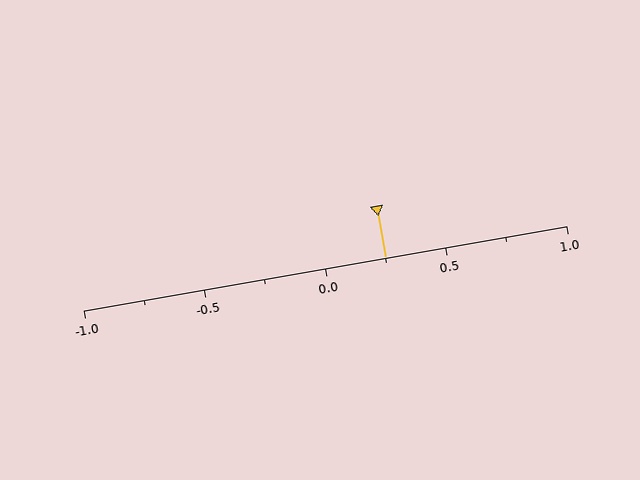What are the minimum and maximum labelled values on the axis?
The axis runs from -1.0 to 1.0.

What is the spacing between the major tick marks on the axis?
The major ticks are spaced 0.5 apart.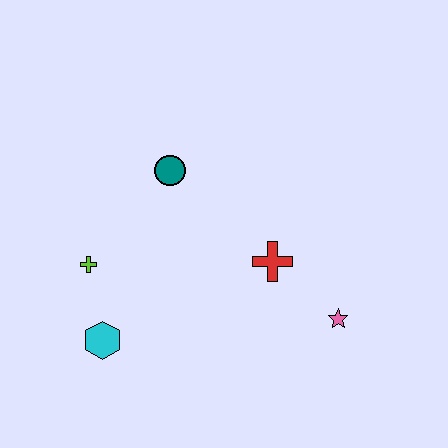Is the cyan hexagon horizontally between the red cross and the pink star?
No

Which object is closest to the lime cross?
The cyan hexagon is closest to the lime cross.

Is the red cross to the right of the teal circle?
Yes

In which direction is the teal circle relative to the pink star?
The teal circle is to the left of the pink star.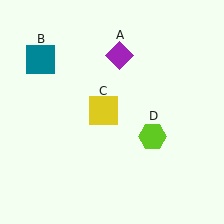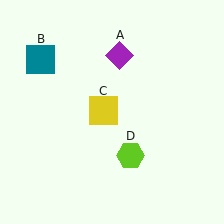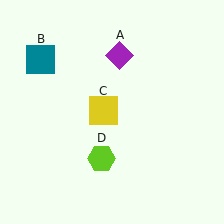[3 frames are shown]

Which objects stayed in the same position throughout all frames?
Purple diamond (object A) and teal square (object B) and yellow square (object C) remained stationary.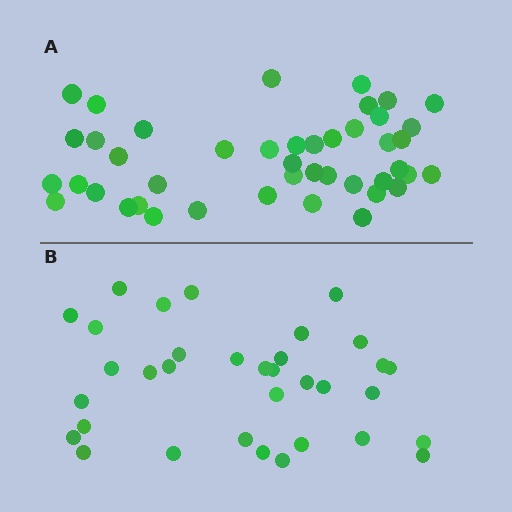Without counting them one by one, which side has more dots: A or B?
Region A (the top region) has more dots.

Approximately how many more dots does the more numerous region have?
Region A has roughly 10 or so more dots than region B.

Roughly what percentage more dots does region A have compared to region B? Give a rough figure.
About 30% more.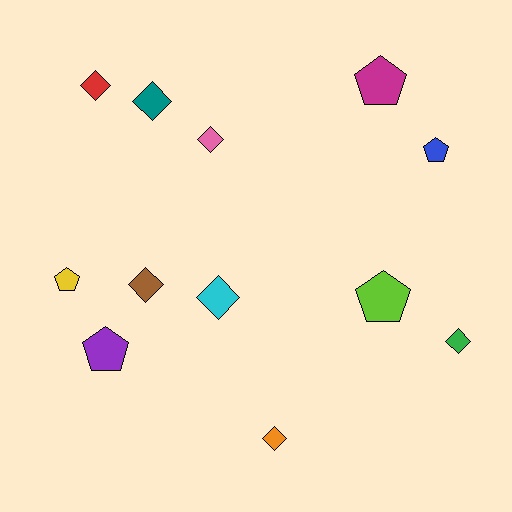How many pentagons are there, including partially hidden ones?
There are 5 pentagons.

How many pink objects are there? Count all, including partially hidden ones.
There is 1 pink object.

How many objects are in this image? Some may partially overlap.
There are 12 objects.